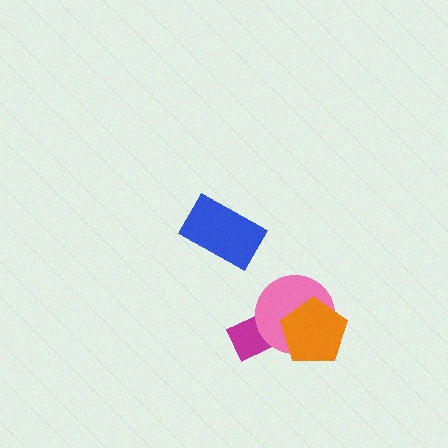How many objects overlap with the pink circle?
2 objects overlap with the pink circle.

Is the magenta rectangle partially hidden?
Yes, it is partially covered by another shape.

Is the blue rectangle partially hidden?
No, no other shape covers it.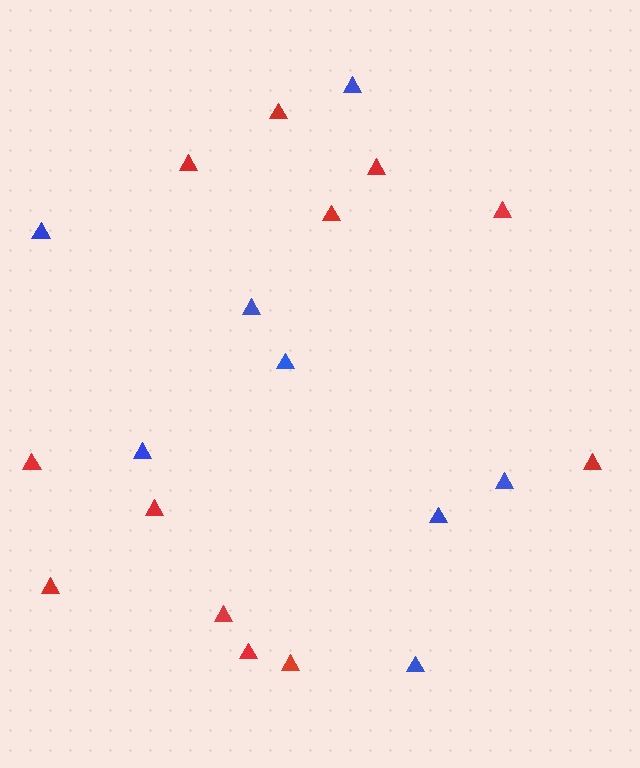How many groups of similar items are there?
There are 2 groups: one group of red triangles (12) and one group of blue triangles (8).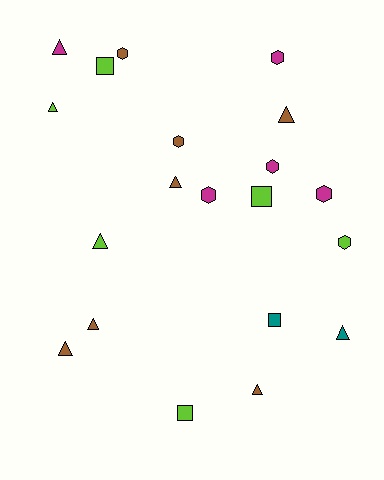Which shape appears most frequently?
Triangle, with 9 objects.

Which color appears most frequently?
Brown, with 7 objects.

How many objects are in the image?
There are 20 objects.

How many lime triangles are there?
There are 2 lime triangles.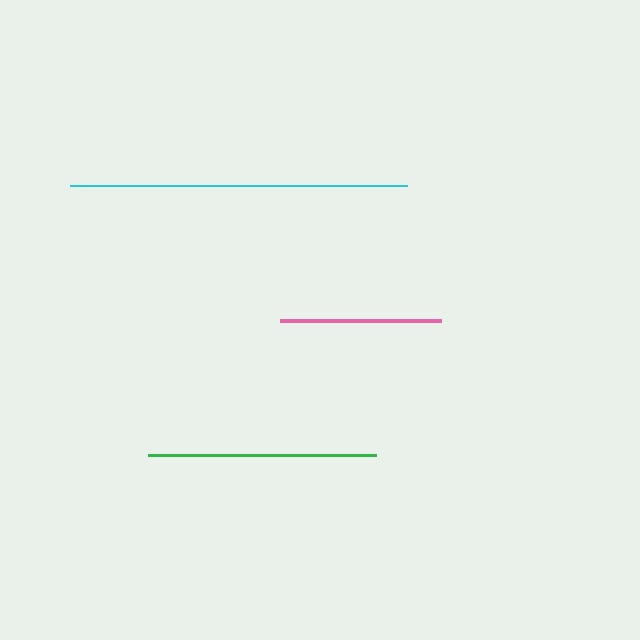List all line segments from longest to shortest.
From longest to shortest: cyan, green, pink.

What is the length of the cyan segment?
The cyan segment is approximately 337 pixels long.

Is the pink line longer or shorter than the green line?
The green line is longer than the pink line.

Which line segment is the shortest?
The pink line is the shortest at approximately 161 pixels.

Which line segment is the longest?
The cyan line is the longest at approximately 337 pixels.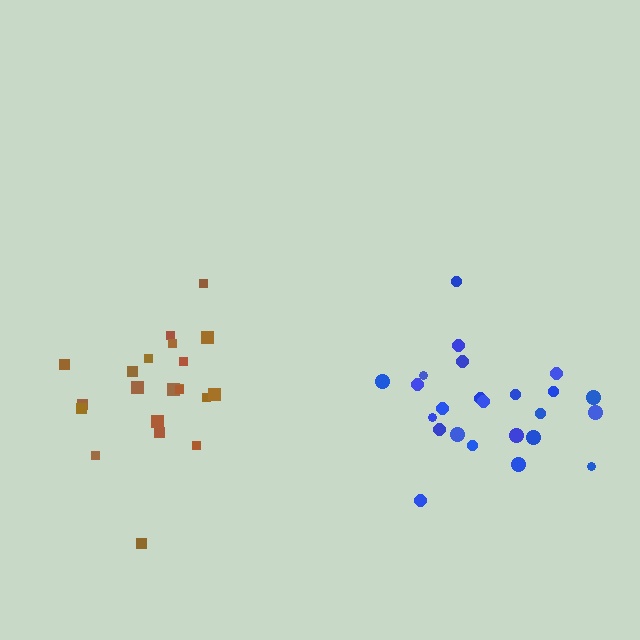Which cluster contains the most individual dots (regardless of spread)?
Blue (24).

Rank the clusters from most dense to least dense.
blue, brown.